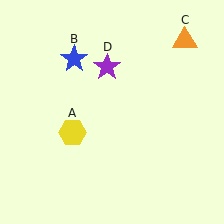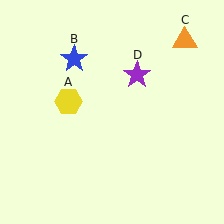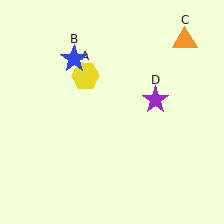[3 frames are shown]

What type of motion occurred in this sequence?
The yellow hexagon (object A), purple star (object D) rotated clockwise around the center of the scene.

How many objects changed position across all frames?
2 objects changed position: yellow hexagon (object A), purple star (object D).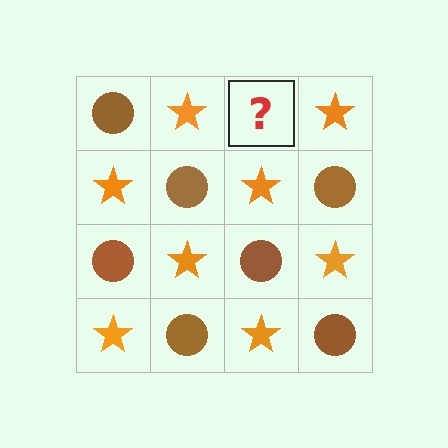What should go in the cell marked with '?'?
The missing cell should contain a brown circle.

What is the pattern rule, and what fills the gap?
The rule is that it alternates brown circle and orange star in a checkerboard pattern. The gap should be filled with a brown circle.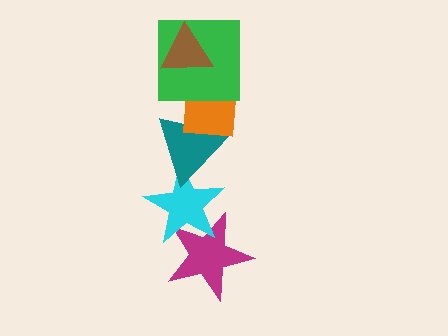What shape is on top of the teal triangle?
The orange square is on top of the teal triangle.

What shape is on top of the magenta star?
The cyan star is on top of the magenta star.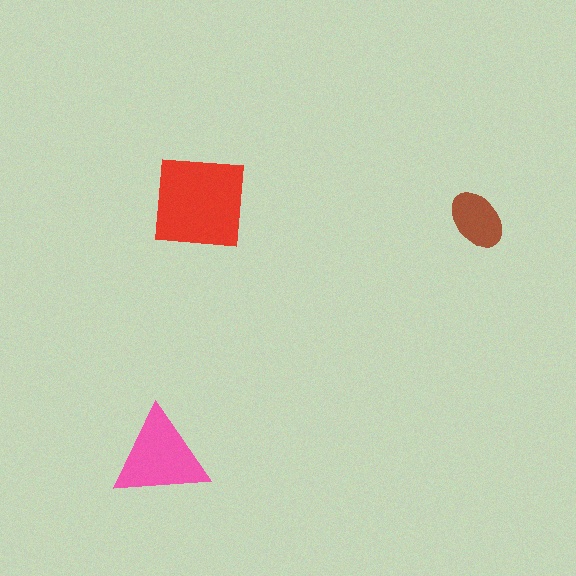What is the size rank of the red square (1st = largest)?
1st.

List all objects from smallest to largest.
The brown ellipse, the pink triangle, the red square.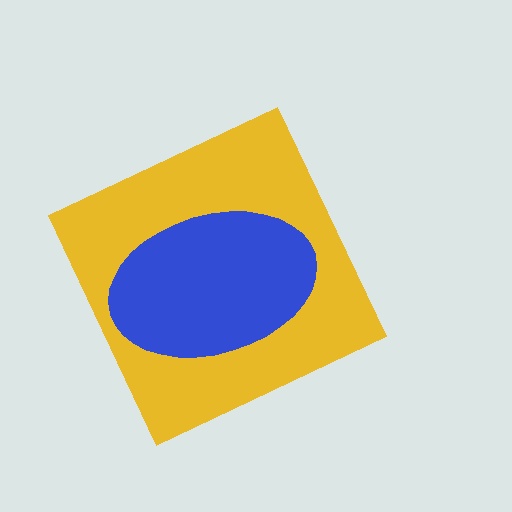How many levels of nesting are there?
2.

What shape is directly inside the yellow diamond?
The blue ellipse.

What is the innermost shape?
The blue ellipse.